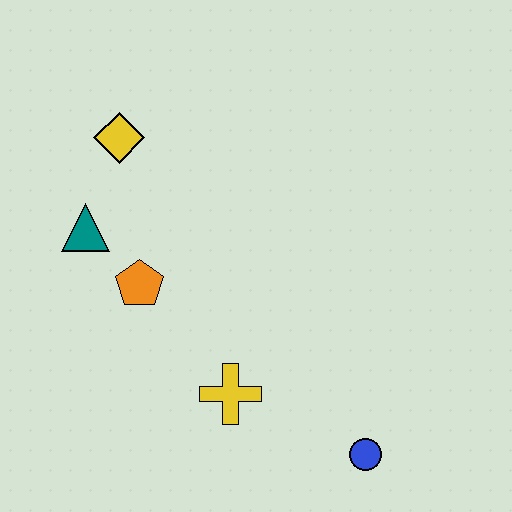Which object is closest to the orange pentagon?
The teal triangle is closest to the orange pentagon.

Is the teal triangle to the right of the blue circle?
No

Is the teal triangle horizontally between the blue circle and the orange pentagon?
No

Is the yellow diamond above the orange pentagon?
Yes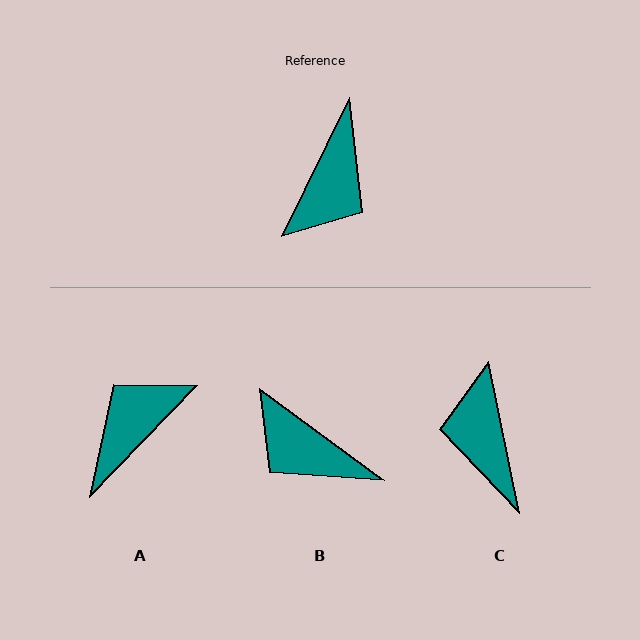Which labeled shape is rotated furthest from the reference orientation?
A, about 162 degrees away.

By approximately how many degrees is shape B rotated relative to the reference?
Approximately 101 degrees clockwise.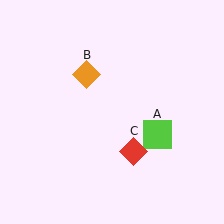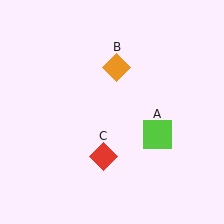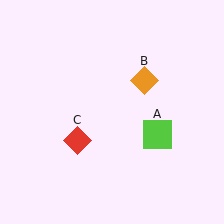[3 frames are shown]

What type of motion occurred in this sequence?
The orange diamond (object B), red diamond (object C) rotated clockwise around the center of the scene.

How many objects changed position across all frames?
2 objects changed position: orange diamond (object B), red diamond (object C).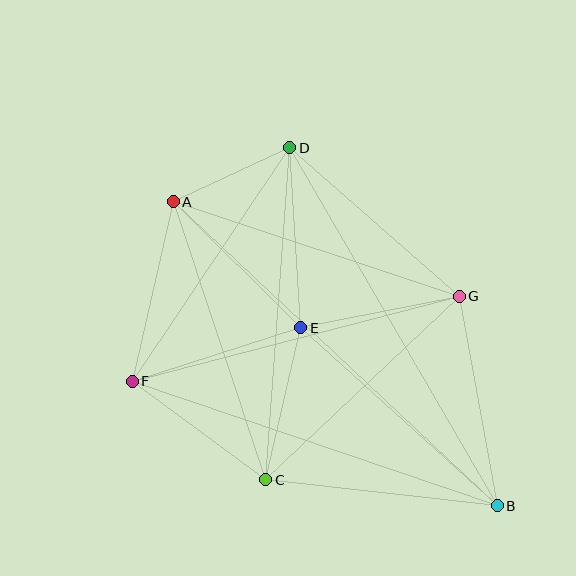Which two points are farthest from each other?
Points A and B are farthest from each other.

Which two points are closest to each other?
Points A and D are closest to each other.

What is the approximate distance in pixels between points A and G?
The distance between A and G is approximately 301 pixels.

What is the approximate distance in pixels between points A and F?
The distance between A and F is approximately 184 pixels.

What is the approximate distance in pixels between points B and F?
The distance between B and F is approximately 386 pixels.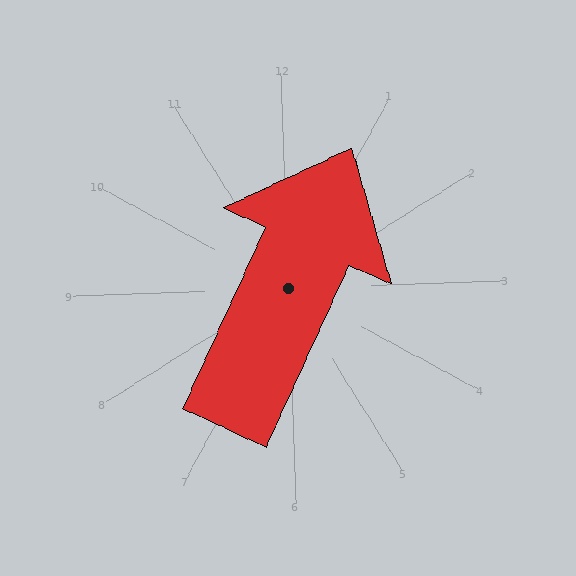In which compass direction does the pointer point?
Northeast.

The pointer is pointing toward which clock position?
Roughly 1 o'clock.